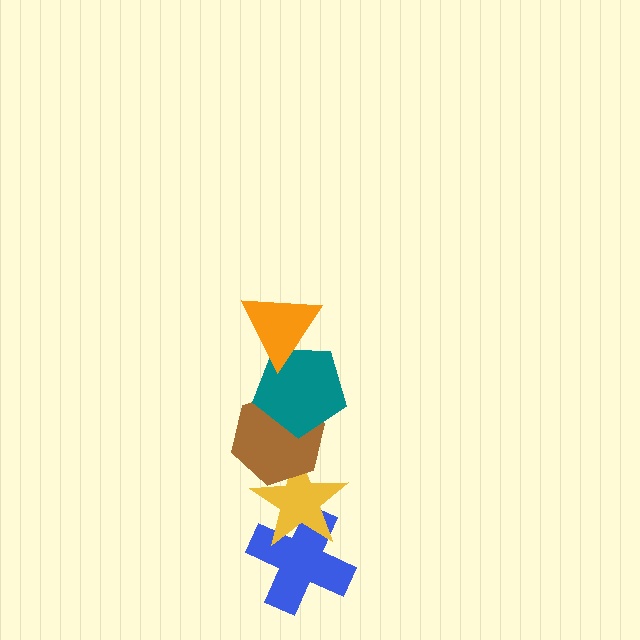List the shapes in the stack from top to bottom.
From top to bottom: the orange triangle, the teal pentagon, the brown hexagon, the yellow star, the blue cross.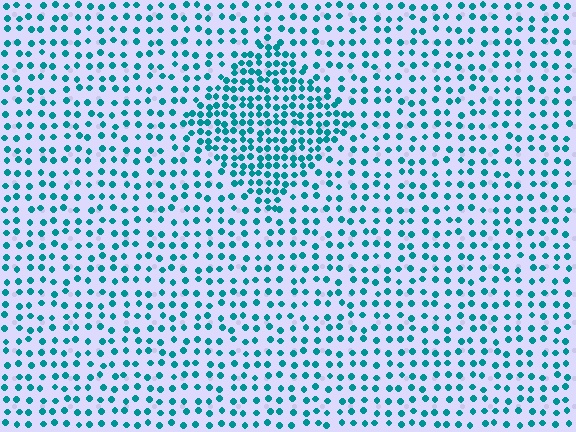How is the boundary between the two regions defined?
The boundary is defined by a change in element density (approximately 2.0x ratio). All elements are the same color, size, and shape.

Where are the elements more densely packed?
The elements are more densely packed inside the diamond boundary.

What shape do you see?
I see a diamond.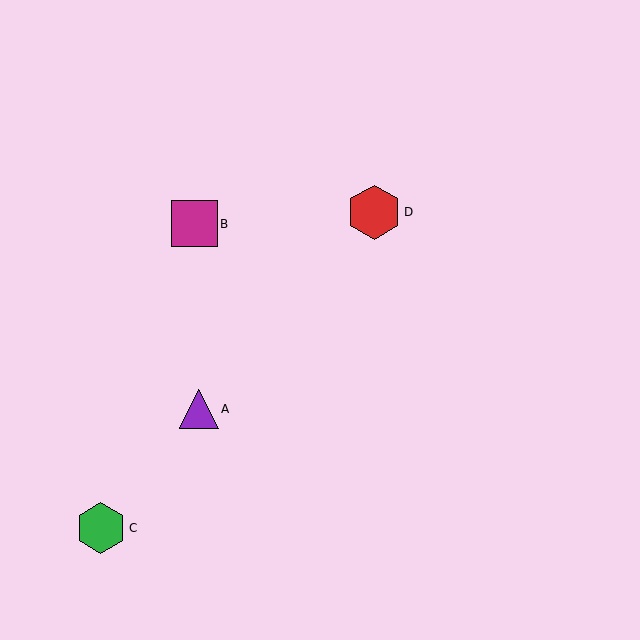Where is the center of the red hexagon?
The center of the red hexagon is at (374, 212).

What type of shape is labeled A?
Shape A is a purple triangle.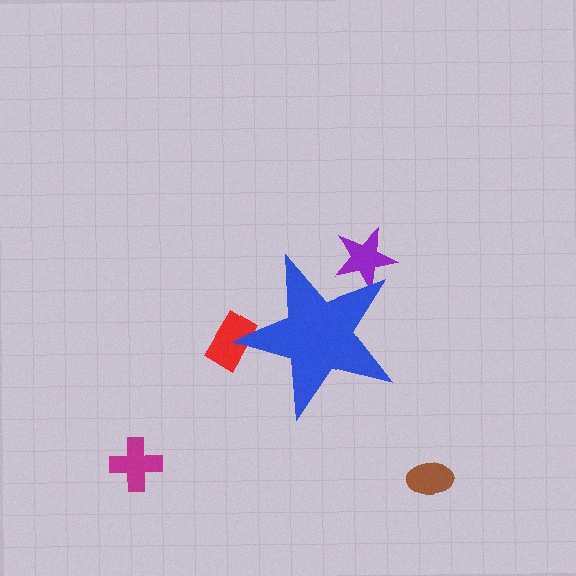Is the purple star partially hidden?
Yes, the purple star is partially hidden behind the blue star.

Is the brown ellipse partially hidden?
No, the brown ellipse is fully visible.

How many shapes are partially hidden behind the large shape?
2 shapes are partially hidden.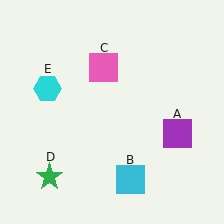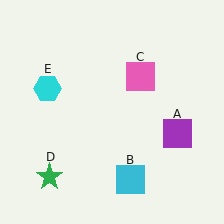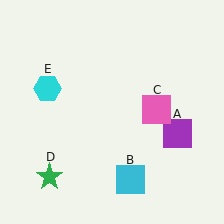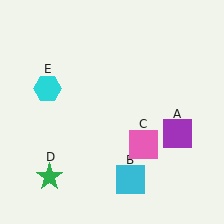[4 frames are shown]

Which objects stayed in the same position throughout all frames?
Purple square (object A) and cyan square (object B) and green star (object D) and cyan hexagon (object E) remained stationary.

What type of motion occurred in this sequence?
The pink square (object C) rotated clockwise around the center of the scene.